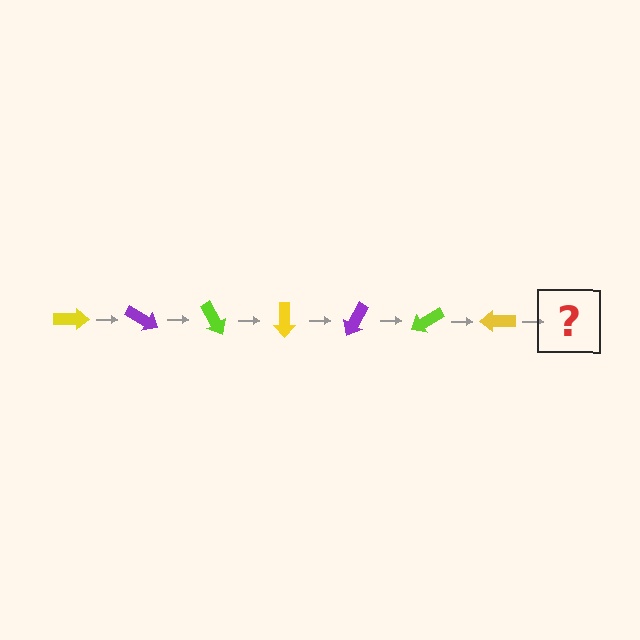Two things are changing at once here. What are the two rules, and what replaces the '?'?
The two rules are that it rotates 30 degrees each step and the color cycles through yellow, purple, and lime. The '?' should be a purple arrow, rotated 210 degrees from the start.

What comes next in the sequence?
The next element should be a purple arrow, rotated 210 degrees from the start.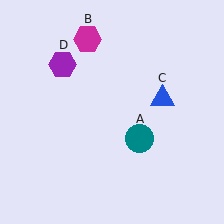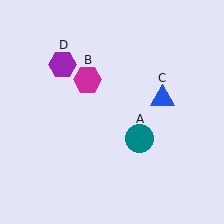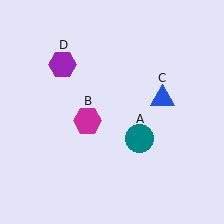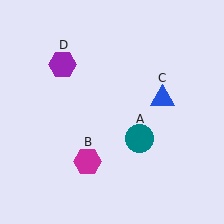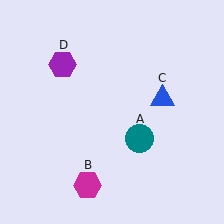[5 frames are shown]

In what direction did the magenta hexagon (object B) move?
The magenta hexagon (object B) moved down.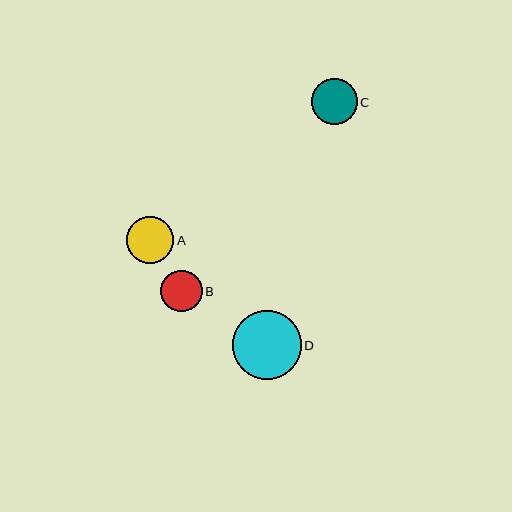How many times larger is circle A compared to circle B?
Circle A is approximately 1.1 times the size of circle B.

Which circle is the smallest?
Circle B is the smallest with a size of approximately 41 pixels.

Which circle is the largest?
Circle D is the largest with a size of approximately 69 pixels.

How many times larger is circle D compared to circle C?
Circle D is approximately 1.5 times the size of circle C.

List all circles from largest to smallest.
From largest to smallest: D, A, C, B.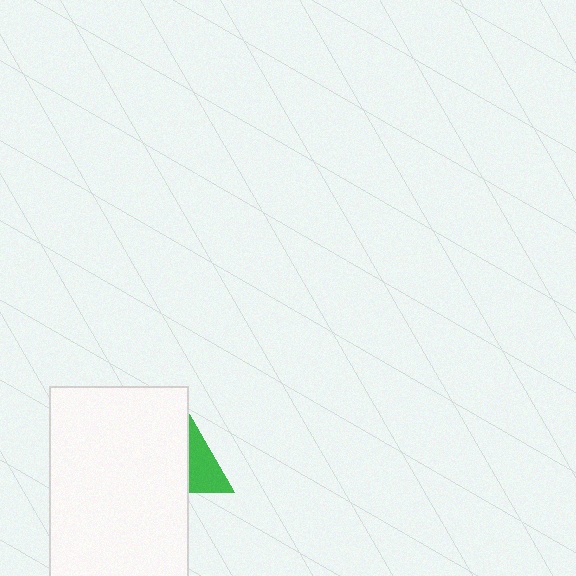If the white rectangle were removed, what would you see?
You would see the complete green triangle.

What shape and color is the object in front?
The object in front is a white rectangle.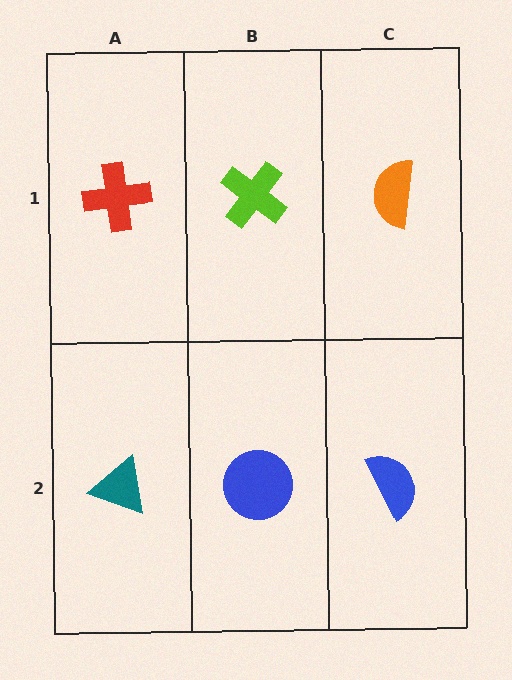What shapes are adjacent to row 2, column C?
An orange semicircle (row 1, column C), a blue circle (row 2, column B).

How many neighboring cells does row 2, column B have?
3.